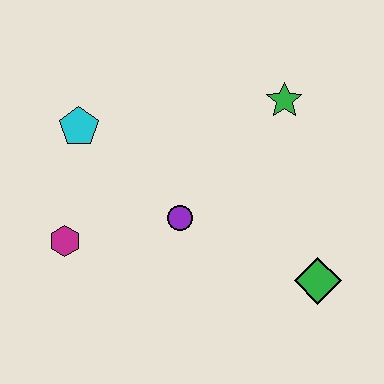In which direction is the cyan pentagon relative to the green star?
The cyan pentagon is to the left of the green star.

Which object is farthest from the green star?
The magenta hexagon is farthest from the green star.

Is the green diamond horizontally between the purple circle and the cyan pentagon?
No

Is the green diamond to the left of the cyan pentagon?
No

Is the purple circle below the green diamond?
No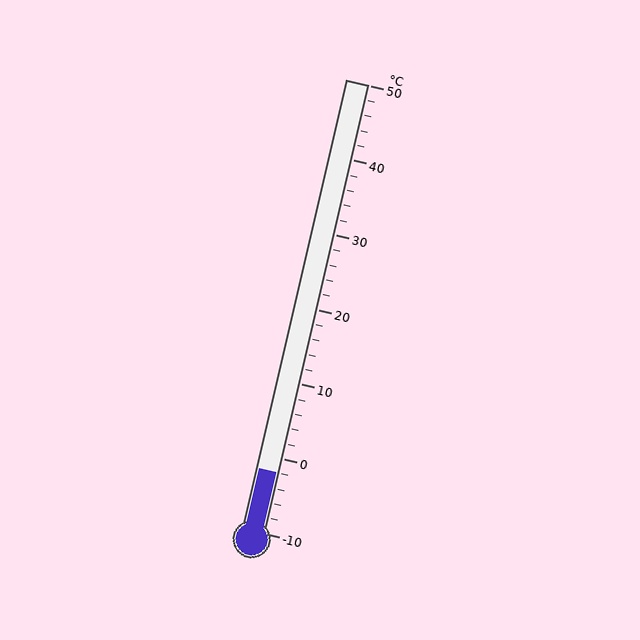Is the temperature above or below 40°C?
The temperature is below 40°C.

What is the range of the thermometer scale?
The thermometer scale ranges from -10°C to 50°C.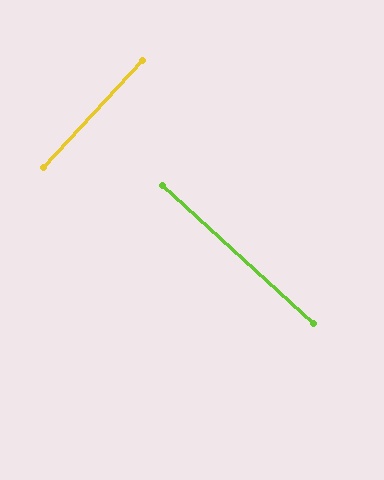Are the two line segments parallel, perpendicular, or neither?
Perpendicular — they meet at approximately 90°.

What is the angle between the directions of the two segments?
Approximately 90 degrees.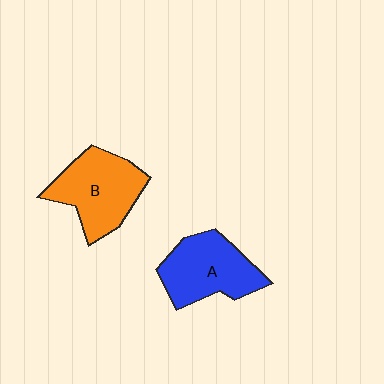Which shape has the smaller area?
Shape A (blue).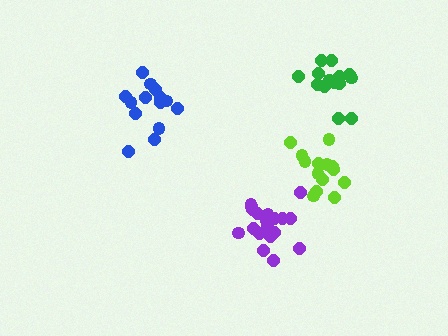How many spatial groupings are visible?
There are 4 spatial groupings.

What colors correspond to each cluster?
The clusters are colored: lime, blue, green, purple.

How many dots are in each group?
Group 1: 14 dots, Group 2: 14 dots, Group 3: 15 dots, Group 4: 19 dots (62 total).